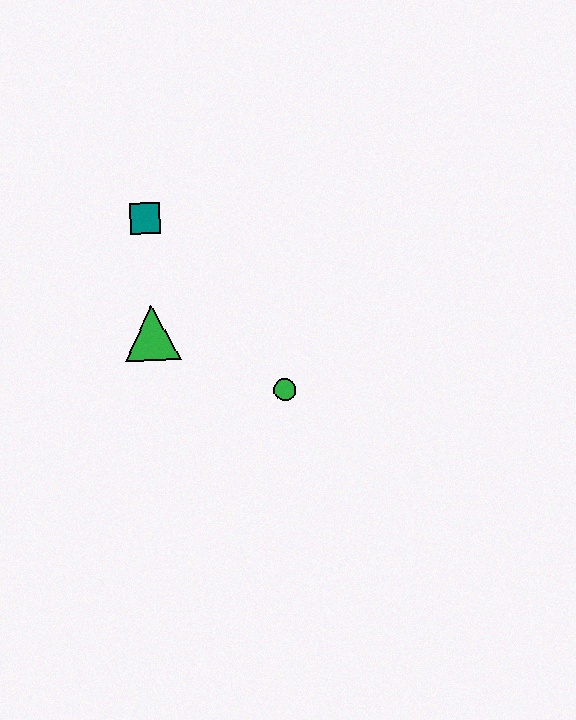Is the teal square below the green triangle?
No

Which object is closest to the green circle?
The green triangle is closest to the green circle.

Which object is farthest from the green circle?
The teal square is farthest from the green circle.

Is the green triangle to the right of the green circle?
No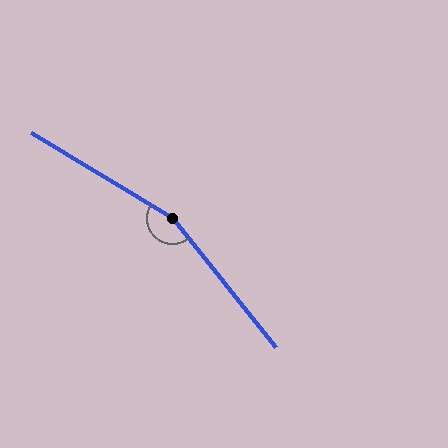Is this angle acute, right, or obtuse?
It is obtuse.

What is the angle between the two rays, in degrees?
Approximately 159 degrees.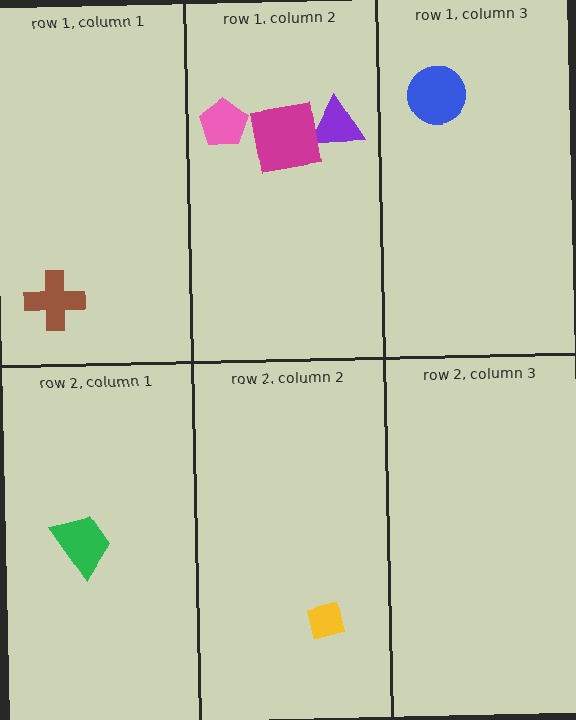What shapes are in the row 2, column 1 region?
The green trapezoid.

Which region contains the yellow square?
The row 2, column 2 region.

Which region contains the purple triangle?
The row 1, column 2 region.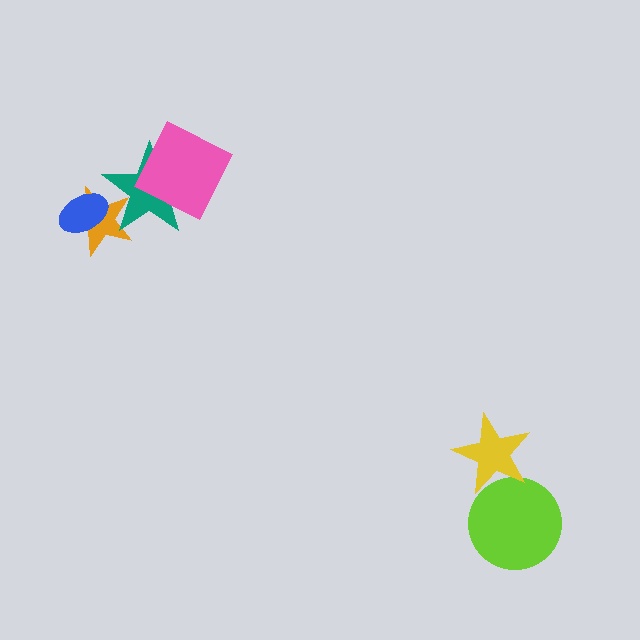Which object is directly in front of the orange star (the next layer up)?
The blue ellipse is directly in front of the orange star.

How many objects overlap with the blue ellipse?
1 object overlaps with the blue ellipse.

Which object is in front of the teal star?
The pink square is in front of the teal star.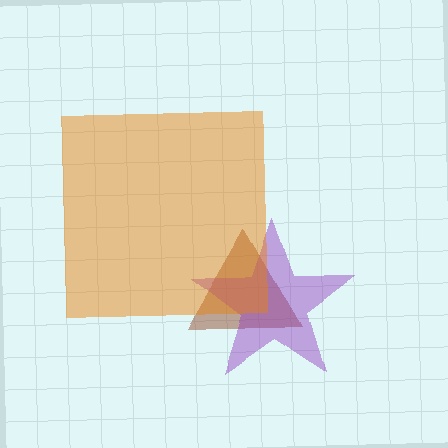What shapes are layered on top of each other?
The layered shapes are: a brown triangle, a purple star, an orange square.